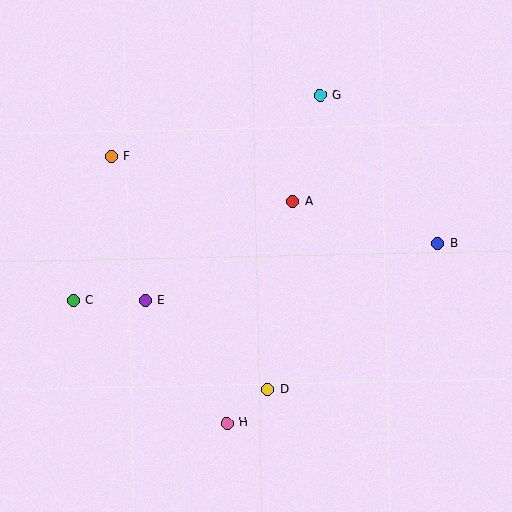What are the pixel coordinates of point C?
Point C is at (73, 300).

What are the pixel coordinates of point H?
Point H is at (227, 423).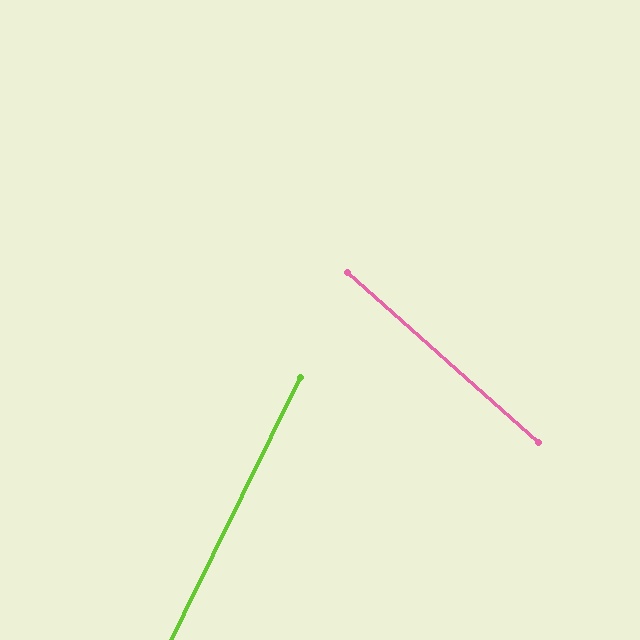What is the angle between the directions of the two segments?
Approximately 75 degrees.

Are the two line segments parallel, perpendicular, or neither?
Neither parallel nor perpendicular — they differ by about 75°.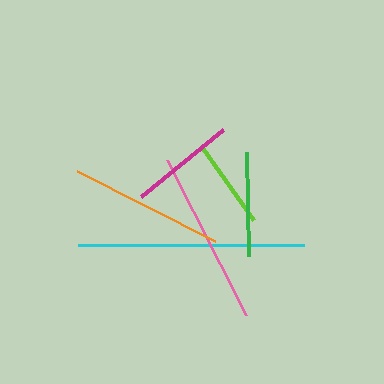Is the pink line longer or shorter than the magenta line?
The pink line is longer than the magenta line.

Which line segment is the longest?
The cyan line is the longest at approximately 226 pixels.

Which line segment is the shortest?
The lime line is the shortest at approximately 88 pixels.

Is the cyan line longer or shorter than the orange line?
The cyan line is longer than the orange line.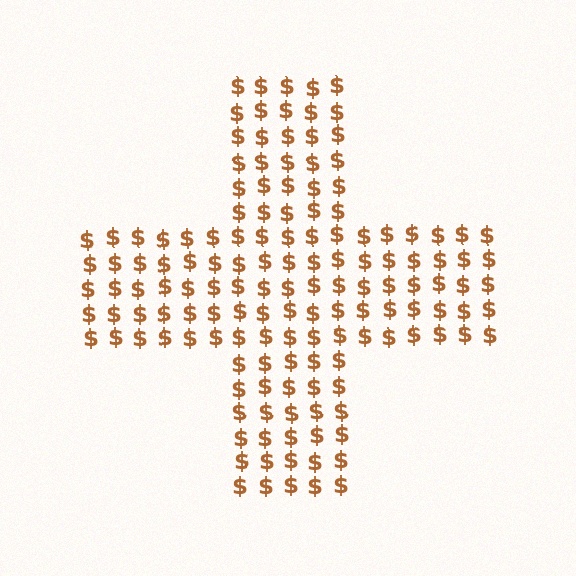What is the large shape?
The large shape is a cross.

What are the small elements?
The small elements are dollar signs.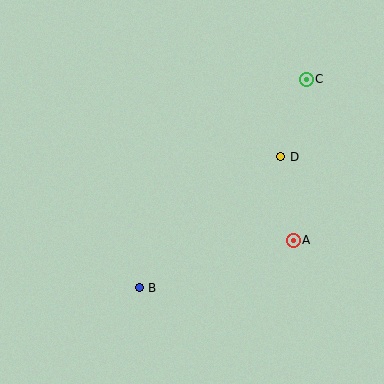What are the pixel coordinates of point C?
Point C is at (306, 79).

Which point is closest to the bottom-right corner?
Point A is closest to the bottom-right corner.